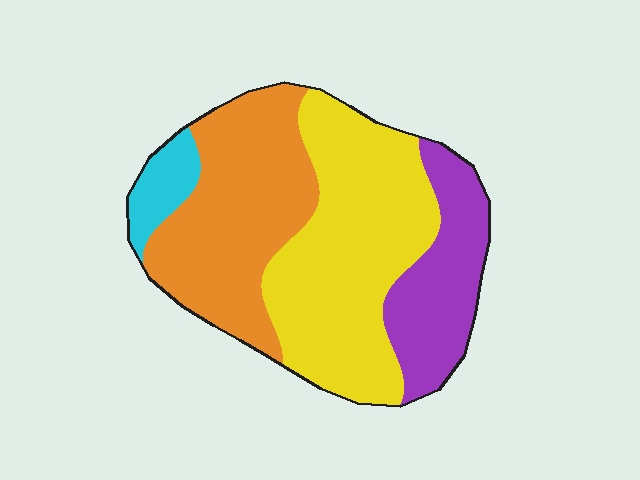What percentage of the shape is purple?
Purple covers around 20% of the shape.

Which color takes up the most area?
Yellow, at roughly 40%.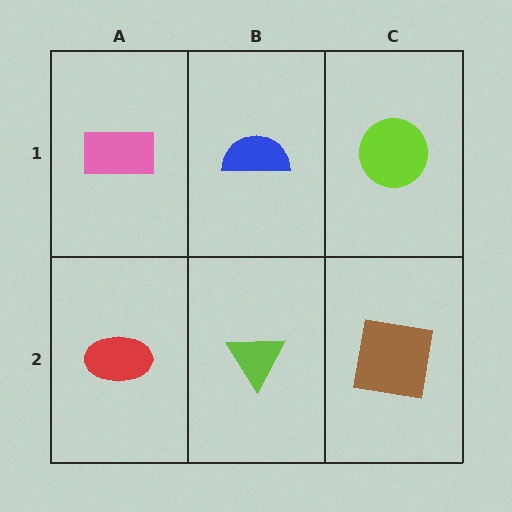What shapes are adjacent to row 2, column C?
A lime circle (row 1, column C), a lime triangle (row 2, column B).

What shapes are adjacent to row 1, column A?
A red ellipse (row 2, column A), a blue semicircle (row 1, column B).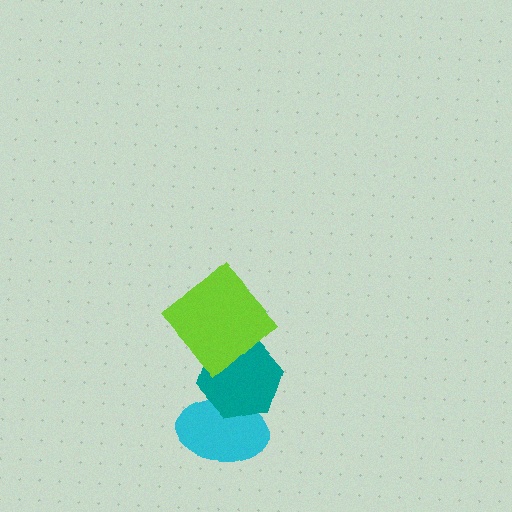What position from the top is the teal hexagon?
The teal hexagon is 2nd from the top.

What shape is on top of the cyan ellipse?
The teal hexagon is on top of the cyan ellipse.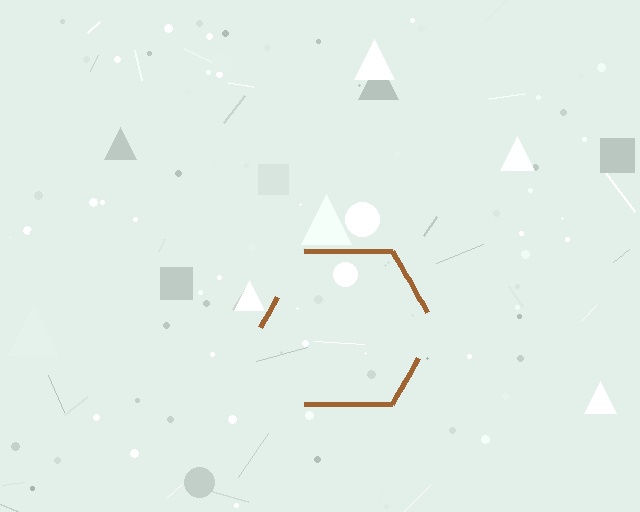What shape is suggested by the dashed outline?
The dashed outline suggests a hexagon.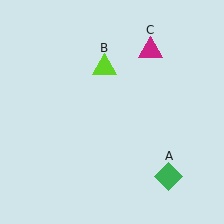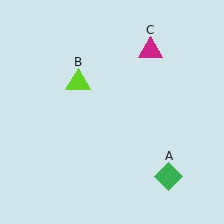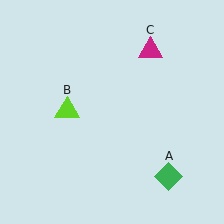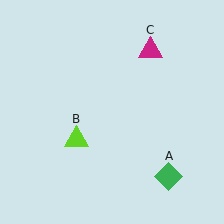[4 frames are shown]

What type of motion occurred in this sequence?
The lime triangle (object B) rotated counterclockwise around the center of the scene.